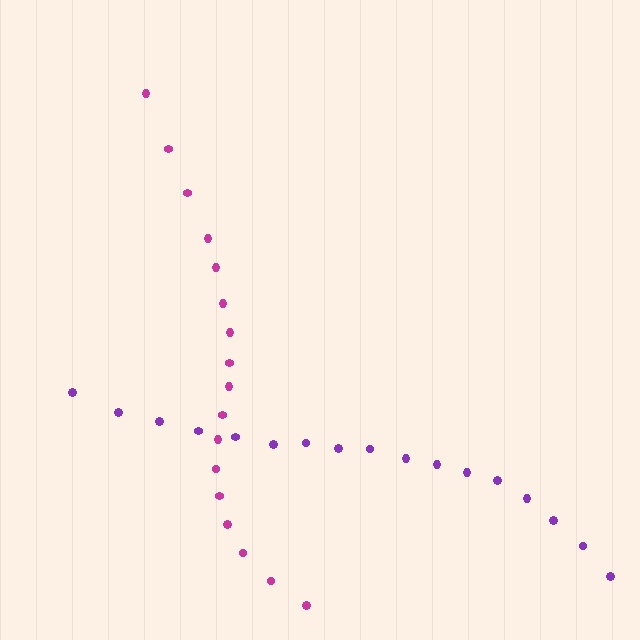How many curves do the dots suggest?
There are 2 distinct paths.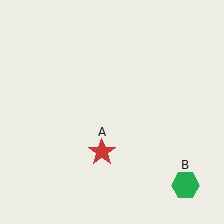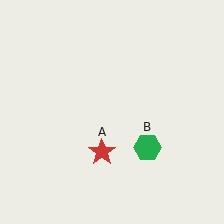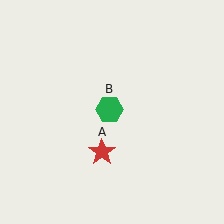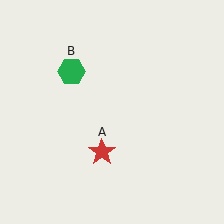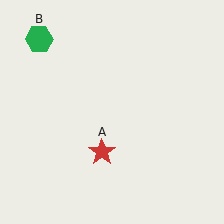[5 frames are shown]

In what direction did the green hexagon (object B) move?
The green hexagon (object B) moved up and to the left.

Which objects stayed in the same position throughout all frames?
Red star (object A) remained stationary.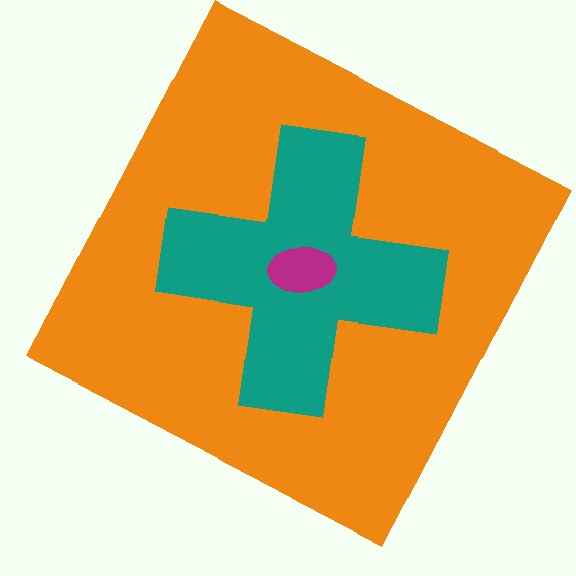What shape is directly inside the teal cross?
The magenta ellipse.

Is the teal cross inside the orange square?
Yes.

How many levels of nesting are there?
3.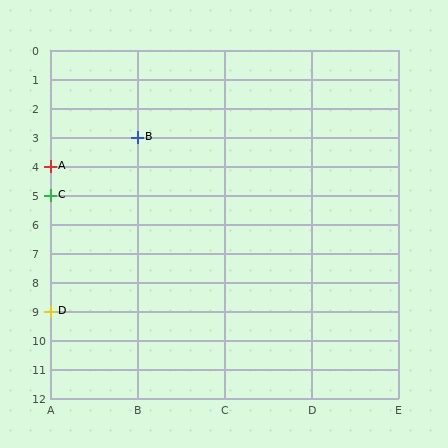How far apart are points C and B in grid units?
Points C and B are 1 column and 2 rows apart (about 2.2 grid units diagonally).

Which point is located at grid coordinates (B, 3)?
Point B is at (B, 3).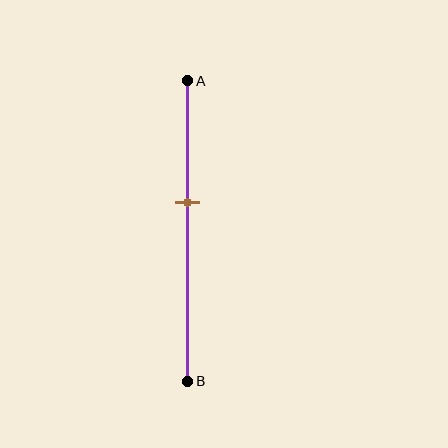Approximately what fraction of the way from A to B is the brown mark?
The brown mark is approximately 40% of the way from A to B.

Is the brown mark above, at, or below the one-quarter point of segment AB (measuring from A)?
The brown mark is below the one-quarter point of segment AB.